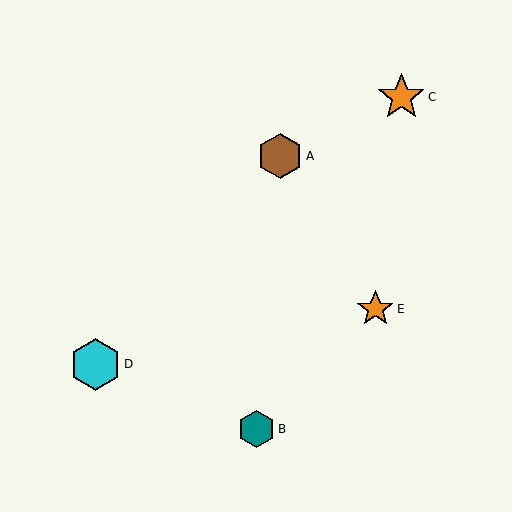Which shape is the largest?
The cyan hexagon (labeled D) is the largest.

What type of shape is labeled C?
Shape C is an orange star.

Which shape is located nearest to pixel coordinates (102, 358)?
The cyan hexagon (labeled D) at (95, 364) is nearest to that location.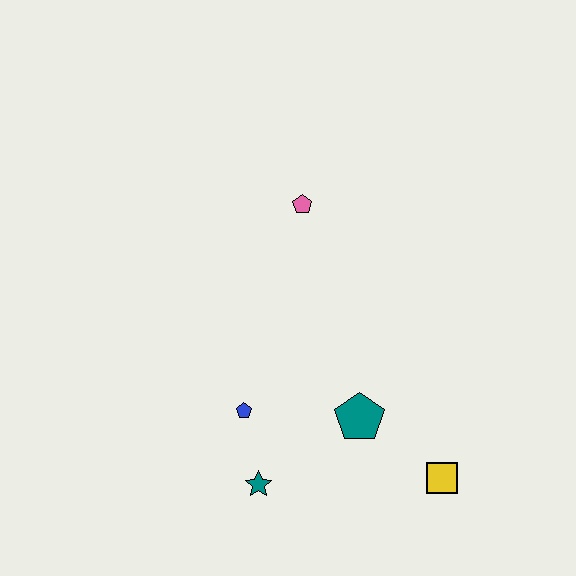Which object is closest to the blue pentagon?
The teal star is closest to the blue pentagon.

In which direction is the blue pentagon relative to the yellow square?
The blue pentagon is to the left of the yellow square.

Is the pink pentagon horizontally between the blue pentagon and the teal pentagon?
Yes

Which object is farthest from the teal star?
The pink pentagon is farthest from the teal star.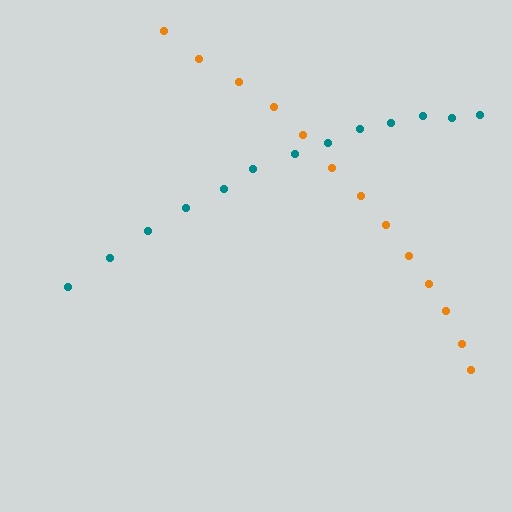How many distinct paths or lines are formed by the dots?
There are 2 distinct paths.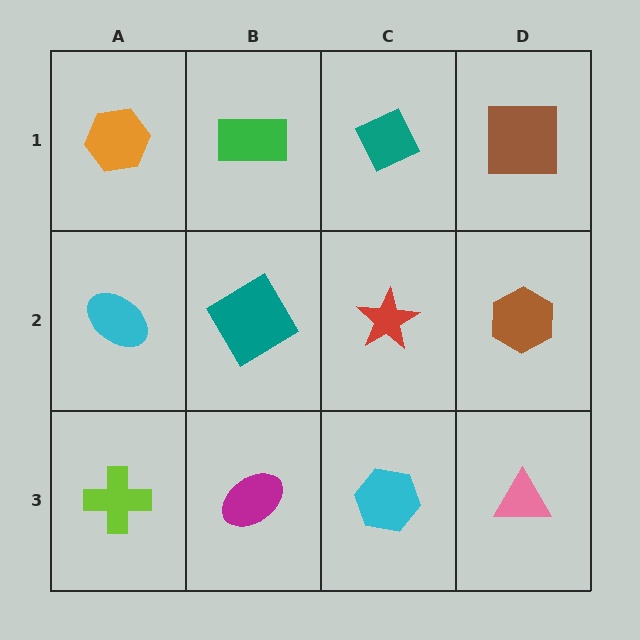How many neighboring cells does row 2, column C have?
4.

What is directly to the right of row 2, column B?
A red star.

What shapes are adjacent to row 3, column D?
A brown hexagon (row 2, column D), a cyan hexagon (row 3, column C).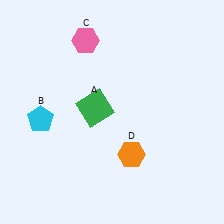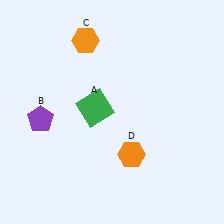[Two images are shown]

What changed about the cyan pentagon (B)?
In Image 1, B is cyan. In Image 2, it changed to purple.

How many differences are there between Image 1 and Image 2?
There are 2 differences between the two images.